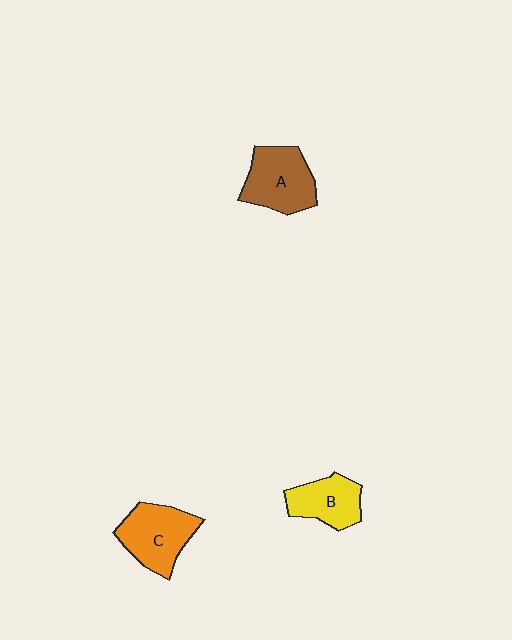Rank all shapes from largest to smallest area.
From largest to smallest: A (brown), C (orange), B (yellow).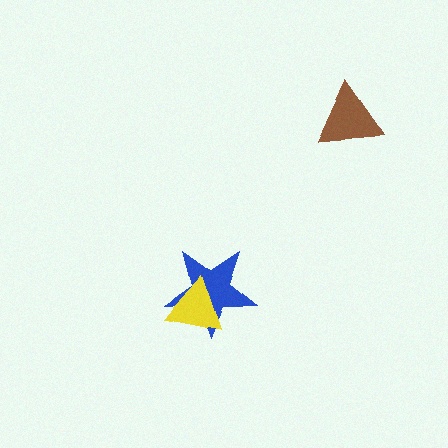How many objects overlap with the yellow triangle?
1 object overlaps with the yellow triangle.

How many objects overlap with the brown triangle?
0 objects overlap with the brown triangle.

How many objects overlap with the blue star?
1 object overlaps with the blue star.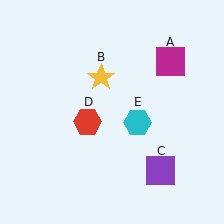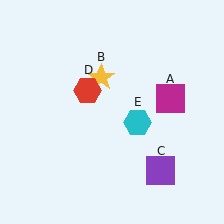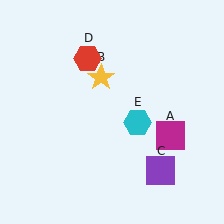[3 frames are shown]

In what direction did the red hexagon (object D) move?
The red hexagon (object D) moved up.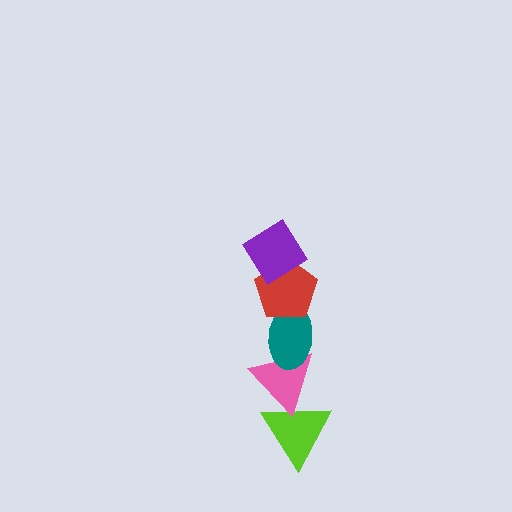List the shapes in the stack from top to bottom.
From top to bottom: the purple diamond, the red pentagon, the teal ellipse, the pink triangle, the lime triangle.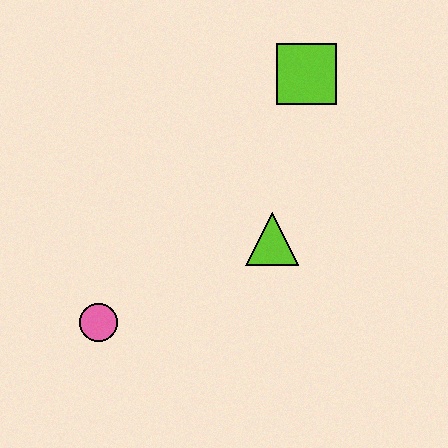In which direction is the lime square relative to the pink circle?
The lime square is above the pink circle.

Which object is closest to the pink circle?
The lime triangle is closest to the pink circle.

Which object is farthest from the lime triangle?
The pink circle is farthest from the lime triangle.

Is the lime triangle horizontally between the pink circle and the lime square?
Yes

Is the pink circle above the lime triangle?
No